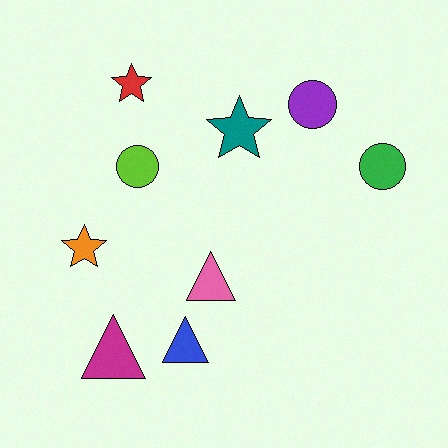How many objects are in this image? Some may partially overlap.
There are 9 objects.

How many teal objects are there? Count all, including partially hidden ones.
There is 1 teal object.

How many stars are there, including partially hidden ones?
There are 3 stars.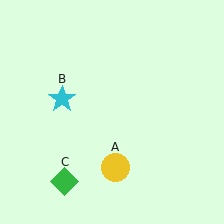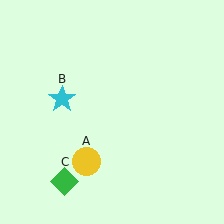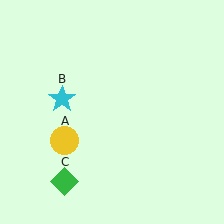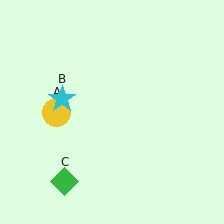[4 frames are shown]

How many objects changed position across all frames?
1 object changed position: yellow circle (object A).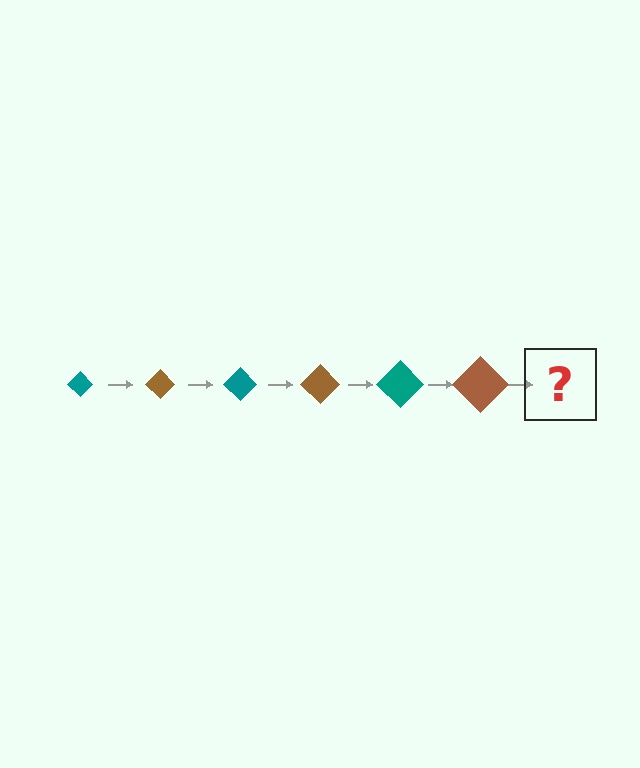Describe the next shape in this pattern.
It should be a teal diamond, larger than the previous one.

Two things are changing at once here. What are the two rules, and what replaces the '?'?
The two rules are that the diamond grows larger each step and the color cycles through teal and brown. The '?' should be a teal diamond, larger than the previous one.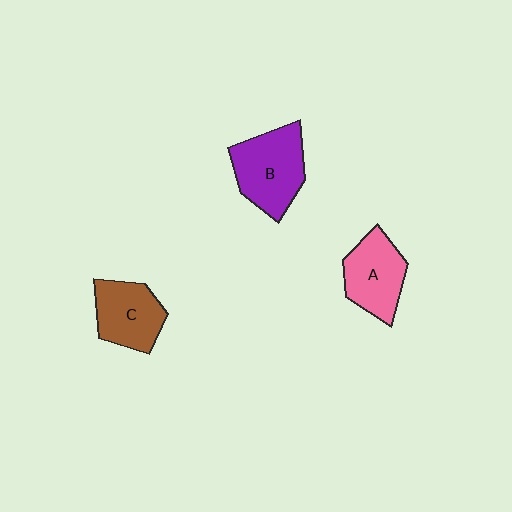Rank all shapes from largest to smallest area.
From largest to smallest: B (purple), A (pink), C (brown).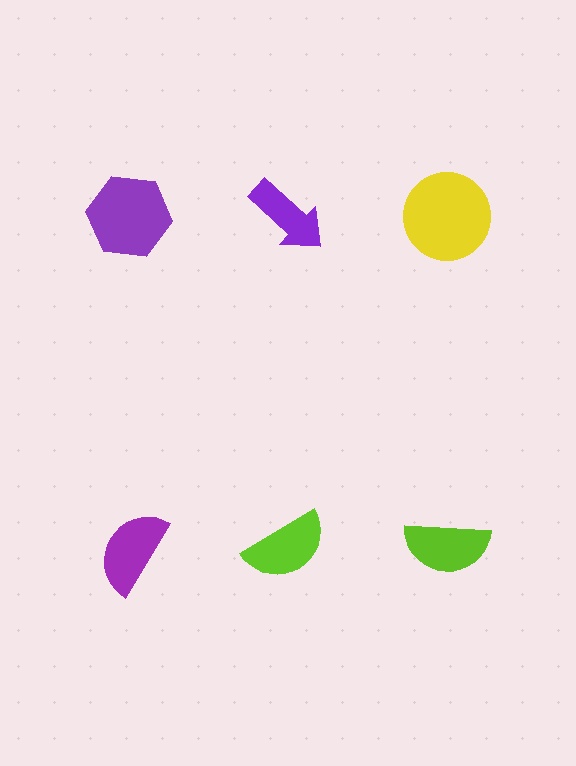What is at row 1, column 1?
A purple hexagon.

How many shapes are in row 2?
3 shapes.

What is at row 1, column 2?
A purple arrow.